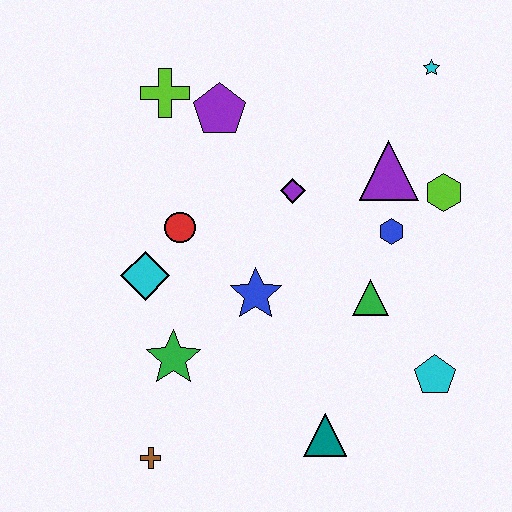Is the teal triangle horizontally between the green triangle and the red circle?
Yes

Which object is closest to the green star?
The cyan diamond is closest to the green star.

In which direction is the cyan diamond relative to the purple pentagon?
The cyan diamond is below the purple pentagon.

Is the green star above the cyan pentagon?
Yes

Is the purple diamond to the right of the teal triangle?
No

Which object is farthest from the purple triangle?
The brown cross is farthest from the purple triangle.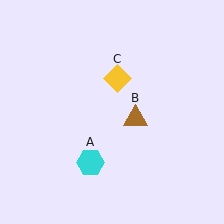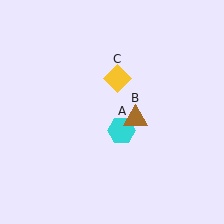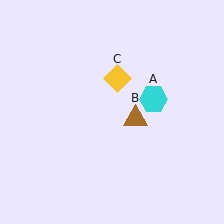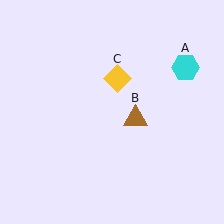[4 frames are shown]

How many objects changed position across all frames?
1 object changed position: cyan hexagon (object A).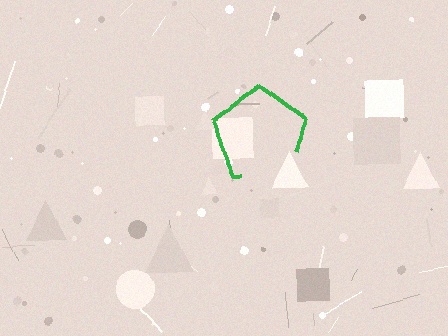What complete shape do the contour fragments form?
The contour fragments form a pentagon.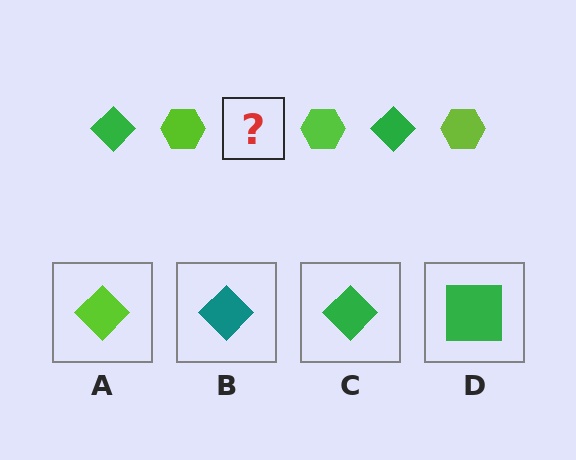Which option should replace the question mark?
Option C.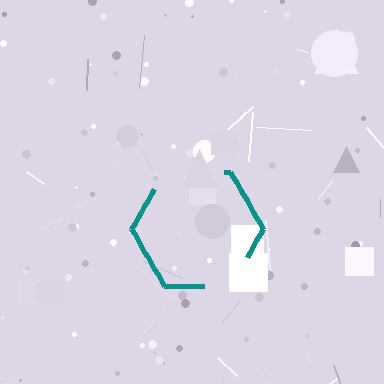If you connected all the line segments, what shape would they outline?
They would outline a hexagon.